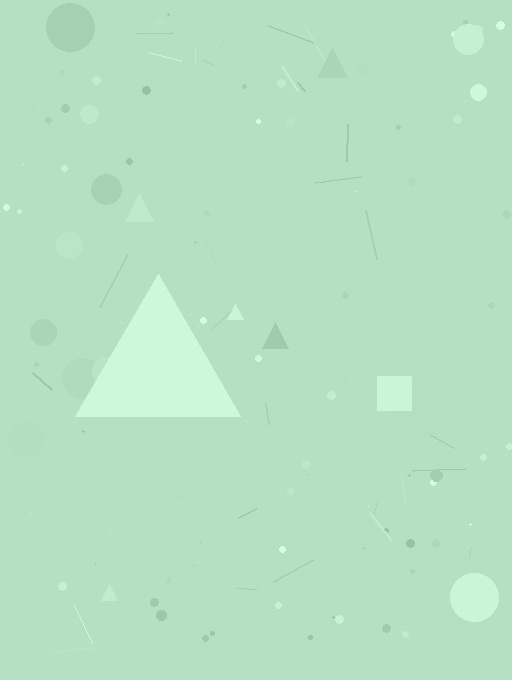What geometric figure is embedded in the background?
A triangle is embedded in the background.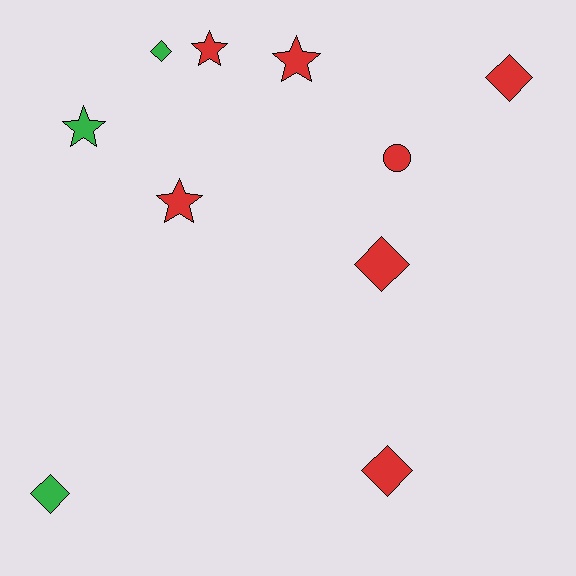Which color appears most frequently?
Red, with 7 objects.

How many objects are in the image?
There are 10 objects.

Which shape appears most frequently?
Diamond, with 5 objects.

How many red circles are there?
There is 1 red circle.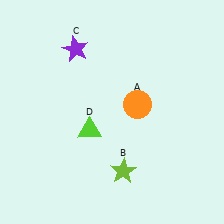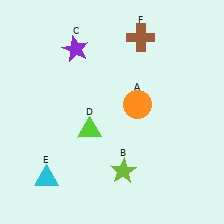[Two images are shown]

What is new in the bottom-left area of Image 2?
A cyan triangle (E) was added in the bottom-left area of Image 2.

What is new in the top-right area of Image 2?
A brown cross (F) was added in the top-right area of Image 2.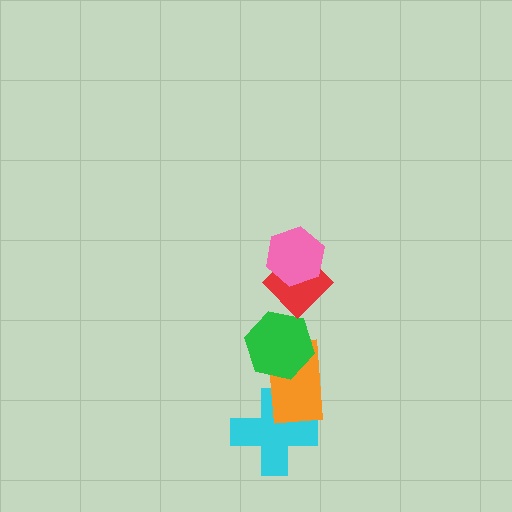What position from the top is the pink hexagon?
The pink hexagon is 1st from the top.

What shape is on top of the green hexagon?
The red diamond is on top of the green hexagon.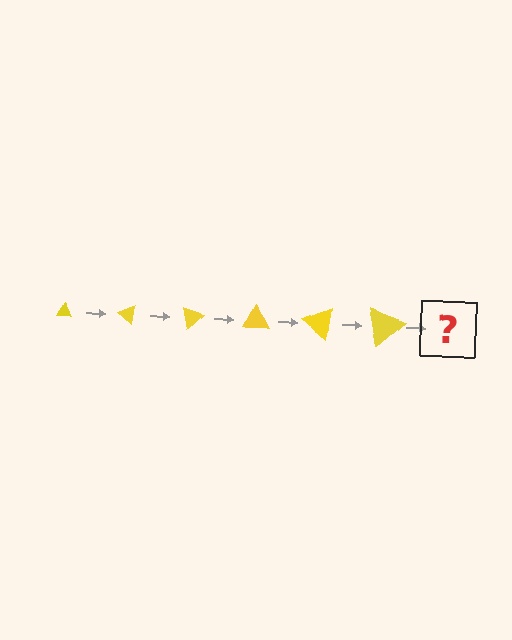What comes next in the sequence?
The next element should be a triangle, larger than the previous one and rotated 240 degrees from the start.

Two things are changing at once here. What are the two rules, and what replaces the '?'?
The two rules are that the triangle grows larger each step and it rotates 40 degrees each step. The '?' should be a triangle, larger than the previous one and rotated 240 degrees from the start.